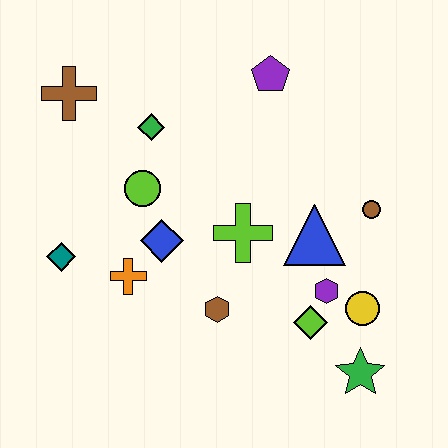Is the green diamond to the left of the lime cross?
Yes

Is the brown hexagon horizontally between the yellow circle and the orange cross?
Yes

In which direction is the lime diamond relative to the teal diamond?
The lime diamond is to the right of the teal diamond.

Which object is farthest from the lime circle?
The green star is farthest from the lime circle.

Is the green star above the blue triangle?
No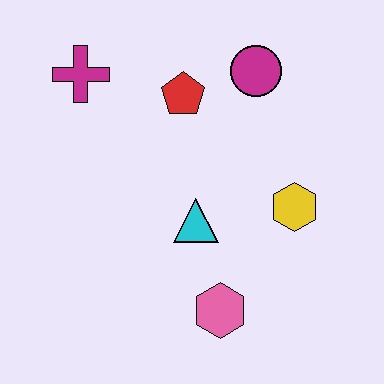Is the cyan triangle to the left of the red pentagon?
No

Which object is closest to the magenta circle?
The red pentagon is closest to the magenta circle.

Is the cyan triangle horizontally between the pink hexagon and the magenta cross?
Yes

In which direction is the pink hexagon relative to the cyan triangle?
The pink hexagon is below the cyan triangle.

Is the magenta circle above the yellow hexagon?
Yes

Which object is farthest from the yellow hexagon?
The magenta cross is farthest from the yellow hexagon.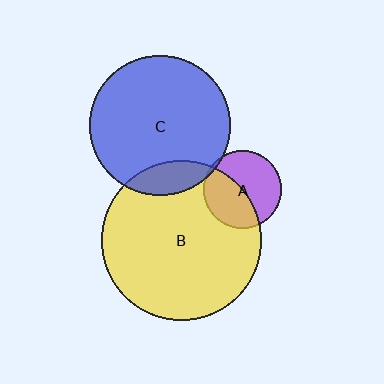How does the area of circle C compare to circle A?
Approximately 3.2 times.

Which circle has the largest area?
Circle B (yellow).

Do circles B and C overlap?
Yes.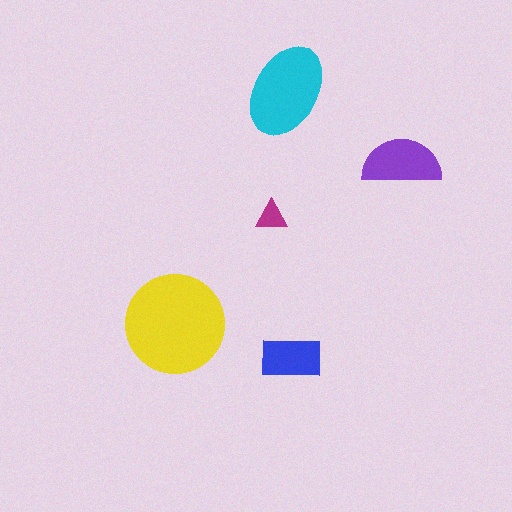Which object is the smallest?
The magenta triangle.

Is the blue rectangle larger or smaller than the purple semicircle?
Smaller.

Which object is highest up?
The cyan ellipse is topmost.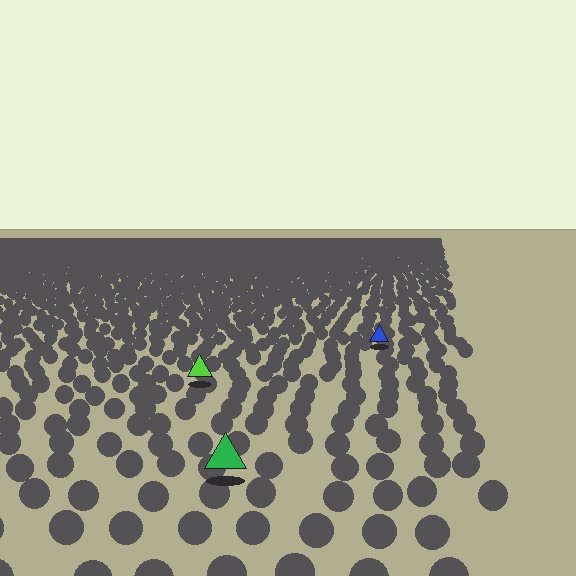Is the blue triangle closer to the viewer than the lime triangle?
No. The lime triangle is closer — you can tell from the texture gradient: the ground texture is coarser near it.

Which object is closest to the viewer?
The green triangle is closest. The texture marks near it are larger and more spread out.